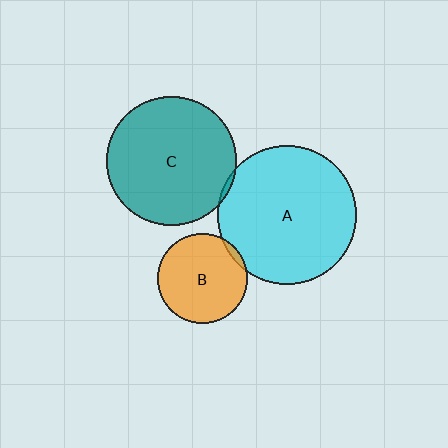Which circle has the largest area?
Circle A (cyan).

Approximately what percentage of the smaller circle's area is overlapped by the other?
Approximately 5%.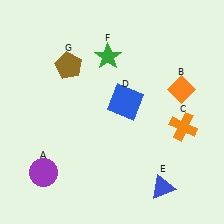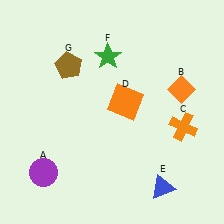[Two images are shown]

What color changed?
The square (D) changed from blue in Image 1 to orange in Image 2.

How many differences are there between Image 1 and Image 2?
There is 1 difference between the two images.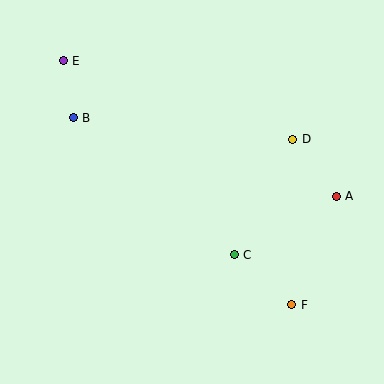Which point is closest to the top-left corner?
Point E is closest to the top-left corner.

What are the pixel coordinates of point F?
Point F is at (292, 305).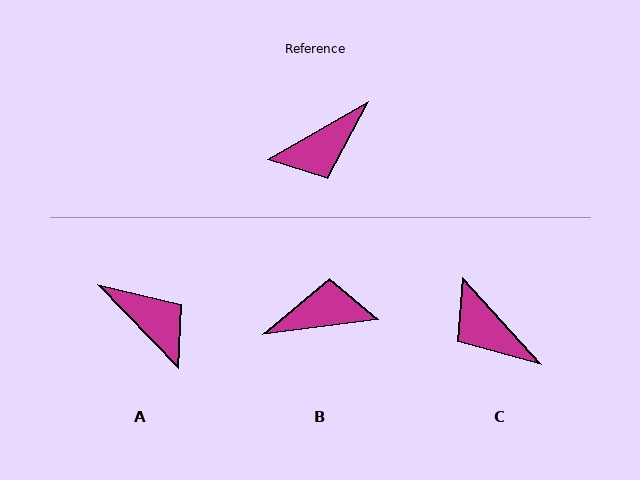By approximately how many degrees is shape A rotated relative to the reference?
Approximately 104 degrees counter-clockwise.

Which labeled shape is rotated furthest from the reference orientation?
B, about 158 degrees away.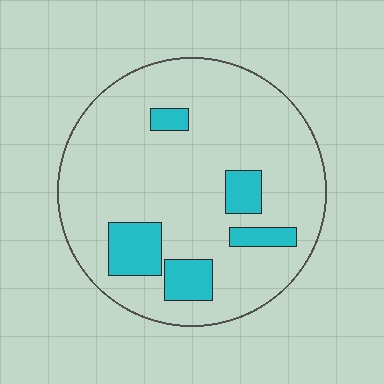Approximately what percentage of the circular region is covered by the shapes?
Approximately 15%.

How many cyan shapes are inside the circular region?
5.